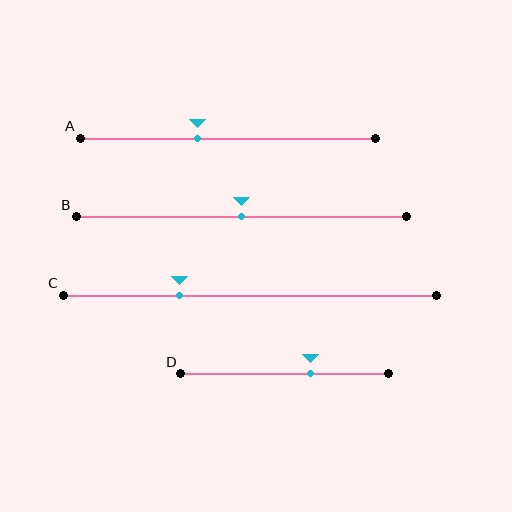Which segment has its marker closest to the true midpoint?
Segment B has its marker closest to the true midpoint.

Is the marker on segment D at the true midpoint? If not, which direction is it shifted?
No, the marker on segment D is shifted to the right by about 12% of the segment length.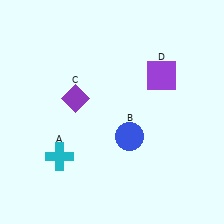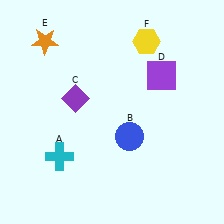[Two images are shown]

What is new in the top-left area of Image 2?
An orange star (E) was added in the top-left area of Image 2.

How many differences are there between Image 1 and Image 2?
There are 2 differences between the two images.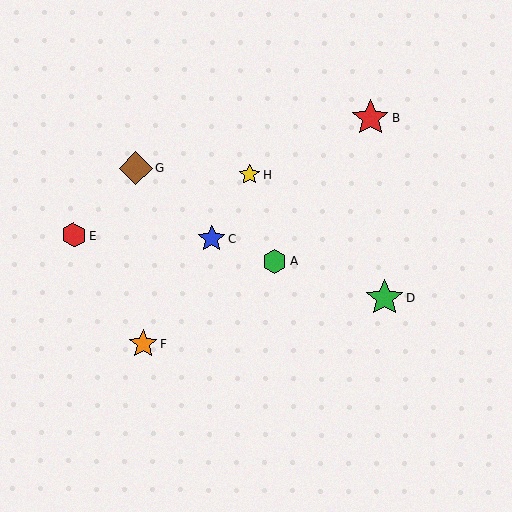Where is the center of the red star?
The center of the red star is at (370, 118).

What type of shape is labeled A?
Shape A is a green hexagon.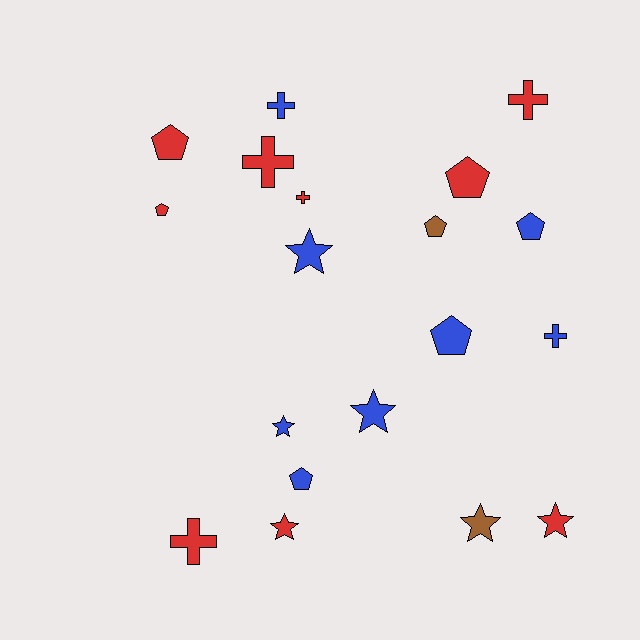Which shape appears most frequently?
Pentagon, with 7 objects.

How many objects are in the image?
There are 19 objects.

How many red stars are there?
There are 2 red stars.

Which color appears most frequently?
Red, with 9 objects.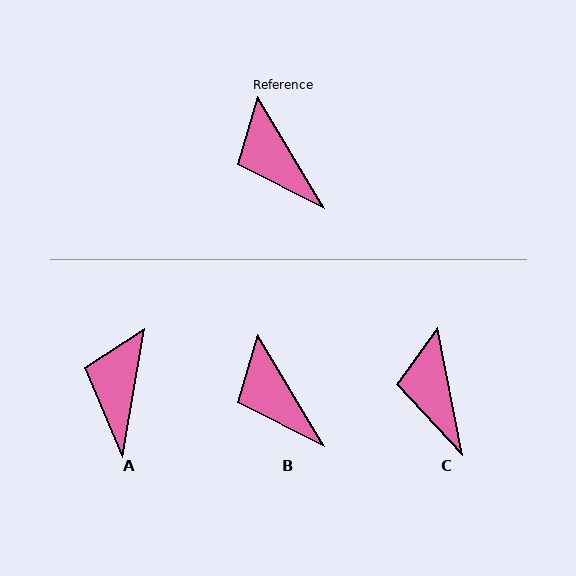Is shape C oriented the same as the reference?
No, it is off by about 20 degrees.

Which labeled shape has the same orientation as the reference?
B.